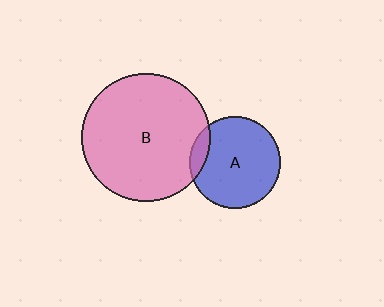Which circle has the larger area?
Circle B (pink).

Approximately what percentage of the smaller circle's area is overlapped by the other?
Approximately 10%.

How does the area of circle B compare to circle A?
Approximately 2.0 times.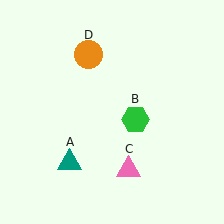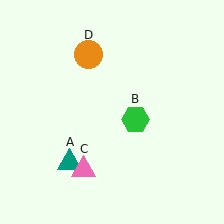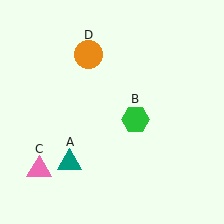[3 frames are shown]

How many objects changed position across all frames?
1 object changed position: pink triangle (object C).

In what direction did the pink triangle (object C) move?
The pink triangle (object C) moved left.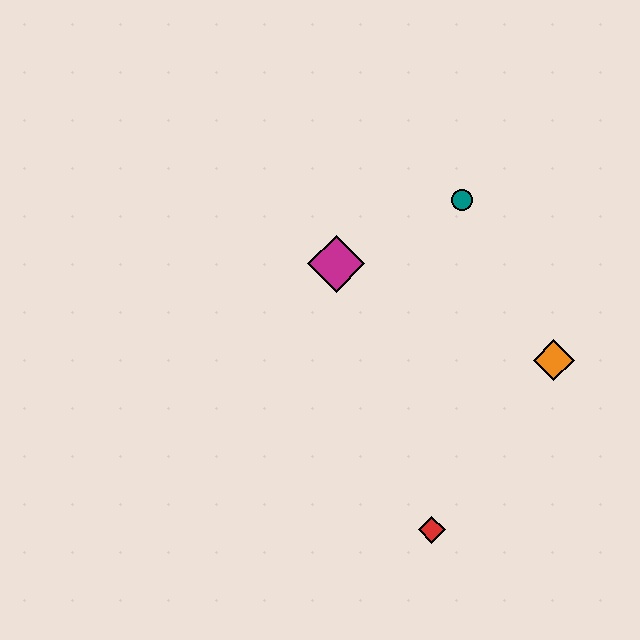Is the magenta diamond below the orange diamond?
No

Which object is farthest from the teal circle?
The red diamond is farthest from the teal circle.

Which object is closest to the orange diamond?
The teal circle is closest to the orange diamond.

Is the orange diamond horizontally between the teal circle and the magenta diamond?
No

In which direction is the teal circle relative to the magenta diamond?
The teal circle is to the right of the magenta diamond.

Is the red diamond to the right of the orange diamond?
No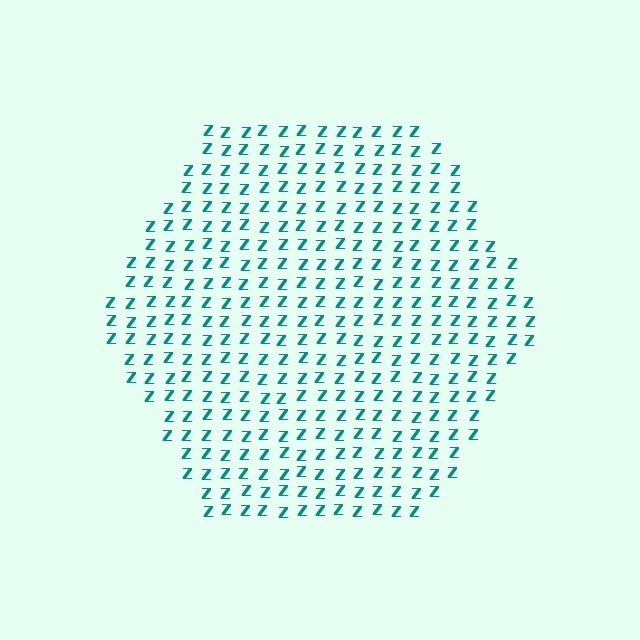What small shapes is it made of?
It is made of small letter Z's.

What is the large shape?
The large shape is a hexagon.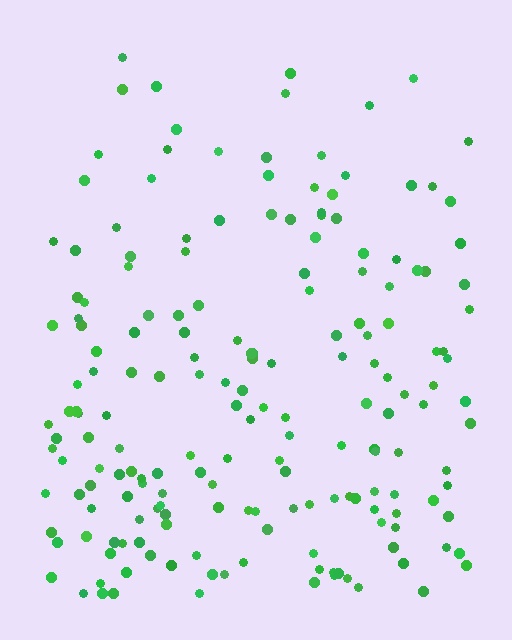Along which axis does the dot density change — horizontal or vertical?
Vertical.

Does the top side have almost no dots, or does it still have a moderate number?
Still a moderate number, just noticeably fewer than the bottom.